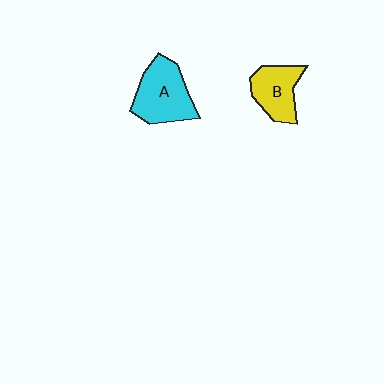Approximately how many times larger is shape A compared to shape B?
Approximately 1.4 times.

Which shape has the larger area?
Shape A (cyan).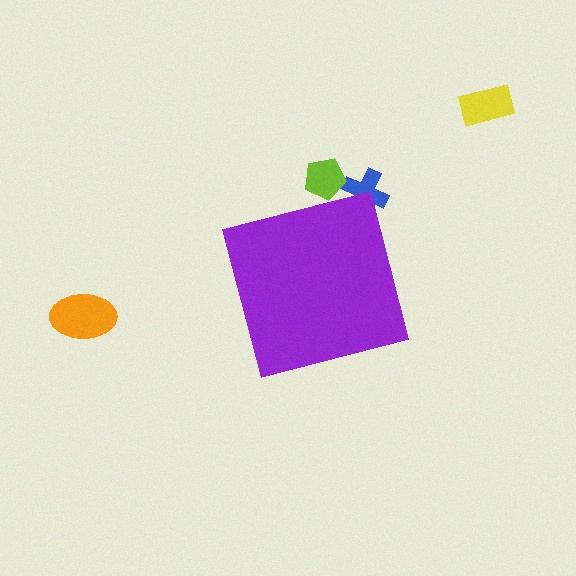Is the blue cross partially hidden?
Yes, the blue cross is partially hidden behind the purple square.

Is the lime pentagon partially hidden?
Yes, the lime pentagon is partially hidden behind the purple square.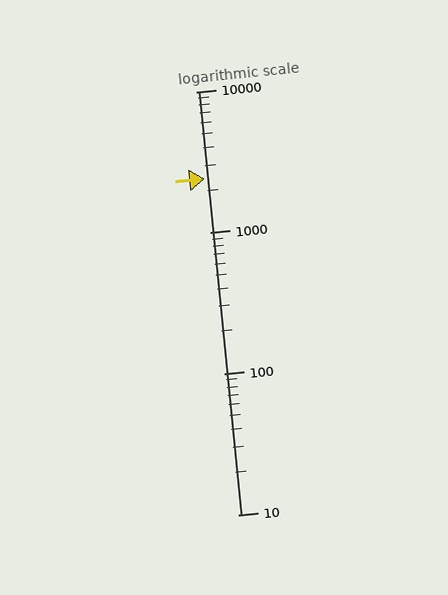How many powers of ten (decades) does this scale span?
The scale spans 3 decades, from 10 to 10000.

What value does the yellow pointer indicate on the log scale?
The pointer indicates approximately 2400.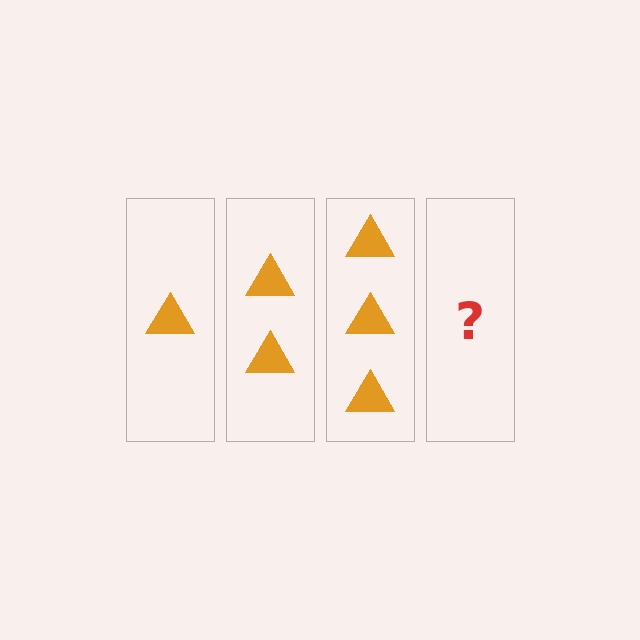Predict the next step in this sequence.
The next step is 4 triangles.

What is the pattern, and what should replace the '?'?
The pattern is that each step adds one more triangle. The '?' should be 4 triangles.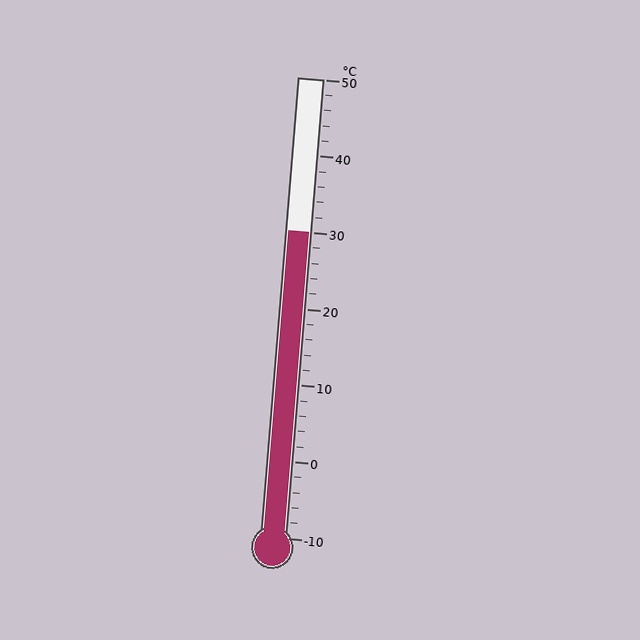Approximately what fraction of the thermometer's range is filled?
The thermometer is filled to approximately 65% of its range.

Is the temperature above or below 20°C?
The temperature is above 20°C.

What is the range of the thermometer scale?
The thermometer scale ranges from -10°C to 50°C.